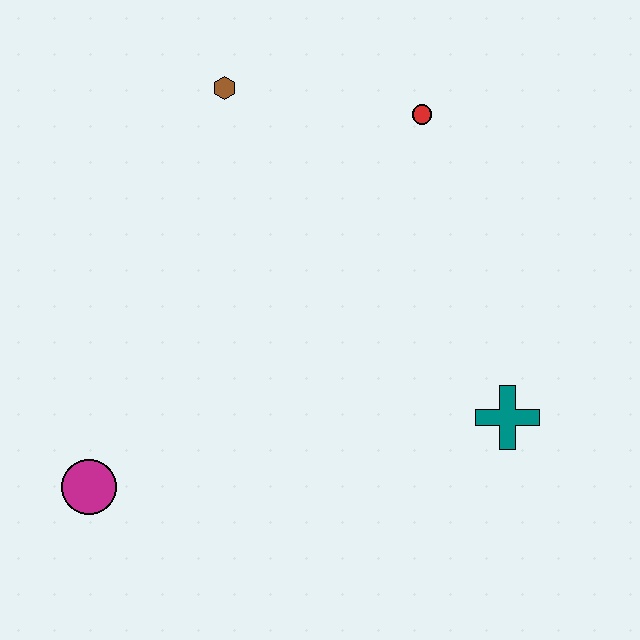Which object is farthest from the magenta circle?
The red circle is farthest from the magenta circle.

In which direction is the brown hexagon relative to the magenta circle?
The brown hexagon is above the magenta circle.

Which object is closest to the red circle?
The brown hexagon is closest to the red circle.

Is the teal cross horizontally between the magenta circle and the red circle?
No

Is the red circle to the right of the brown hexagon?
Yes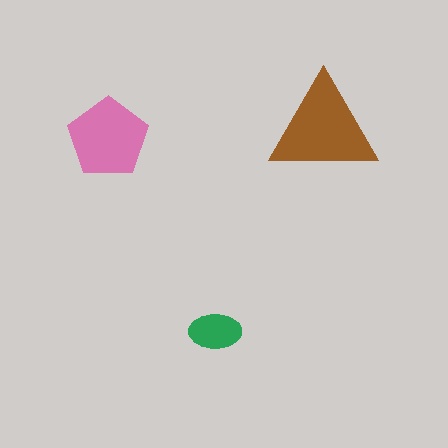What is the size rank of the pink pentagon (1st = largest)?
2nd.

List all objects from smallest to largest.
The green ellipse, the pink pentagon, the brown triangle.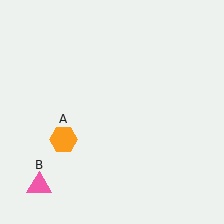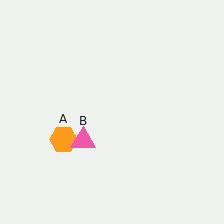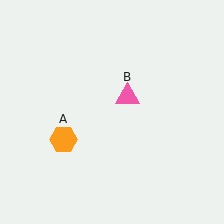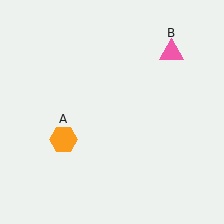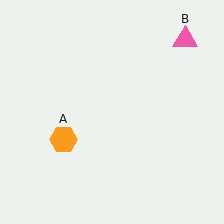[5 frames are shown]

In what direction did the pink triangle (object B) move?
The pink triangle (object B) moved up and to the right.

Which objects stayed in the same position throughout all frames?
Orange hexagon (object A) remained stationary.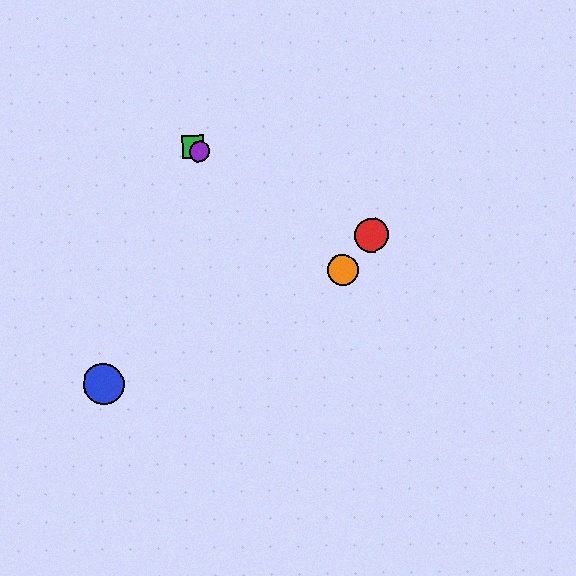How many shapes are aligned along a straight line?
4 shapes (the green square, the yellow square, the purple circle, the orange circle) are aligned along a straight line.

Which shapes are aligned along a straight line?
The green square, the yellow square, the purple circle, the orange circle are aligned along a straight line.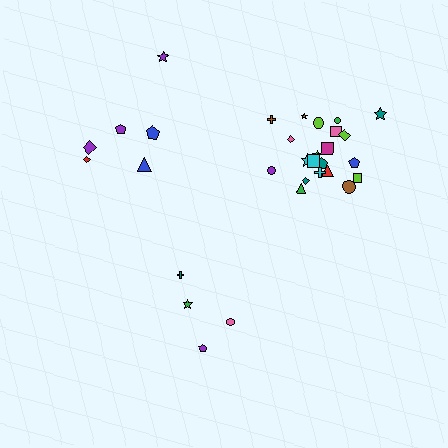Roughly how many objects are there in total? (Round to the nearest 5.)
Roughly 30 objects in total.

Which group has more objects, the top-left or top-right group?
The top-right group.